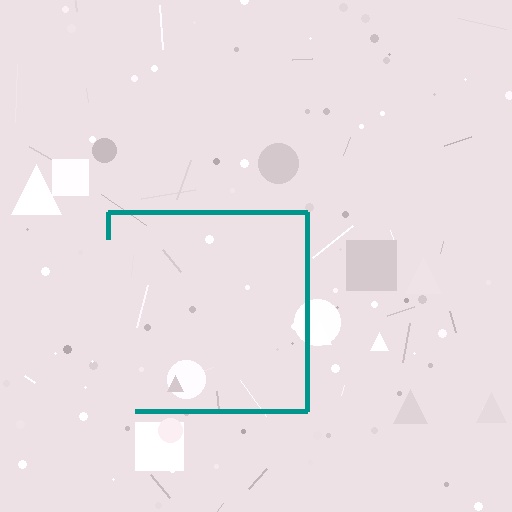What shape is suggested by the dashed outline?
The dashed outline suggests a square.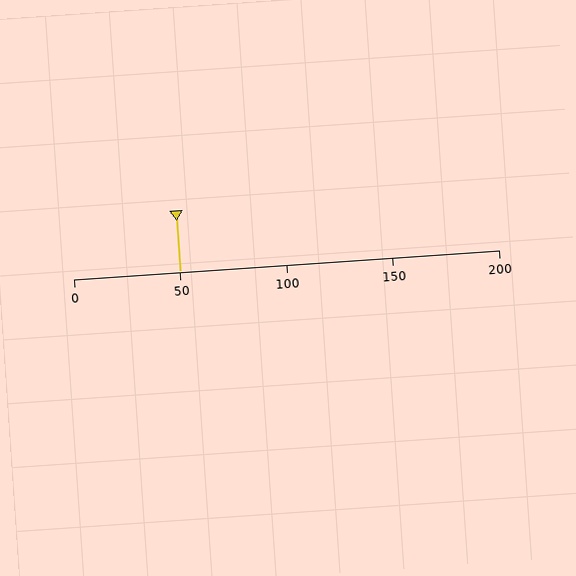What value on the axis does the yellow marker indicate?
The marker indicates approximately 50.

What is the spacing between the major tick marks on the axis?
The major ticks are spaced 50 apart.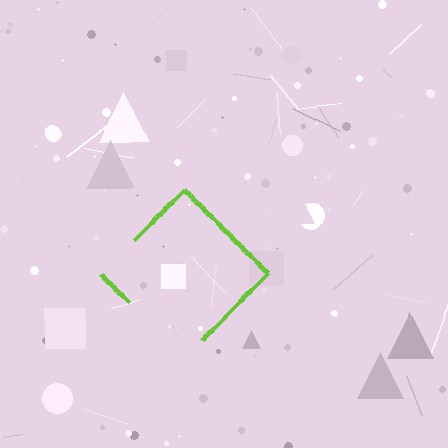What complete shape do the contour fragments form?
The contour fragments form a diamond.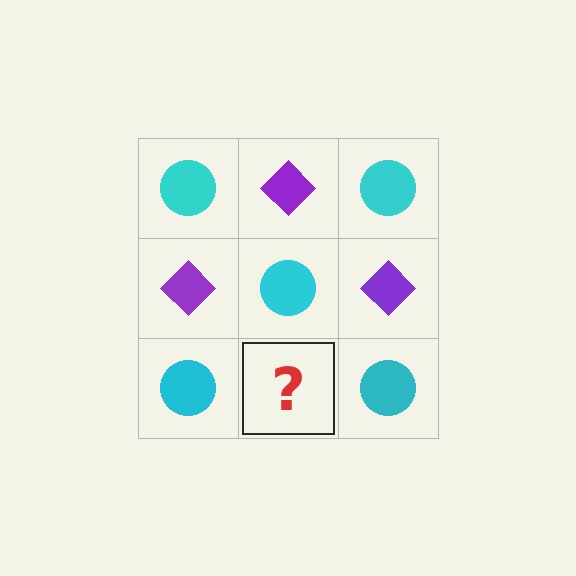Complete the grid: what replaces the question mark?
The question mark should be replaced with a purple diamond.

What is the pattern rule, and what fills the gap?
The rule is that it alternates cyan circle and purple diamond in a checkerboard pattern. The gap should be filled with a purple diamond.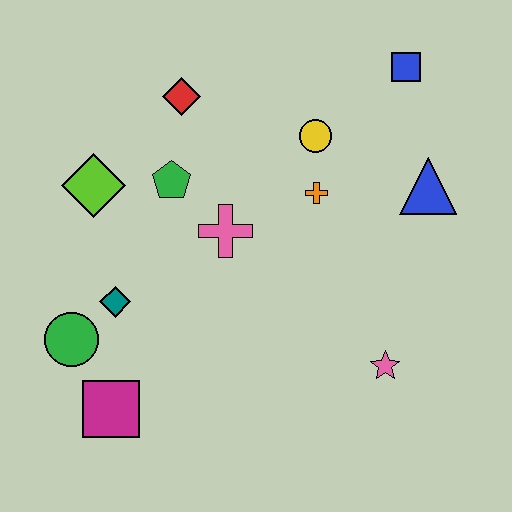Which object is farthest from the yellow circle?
The magenta square is farthest from the yellow circle.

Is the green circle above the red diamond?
No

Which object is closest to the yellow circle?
The orange cross is closest to the yellow circle.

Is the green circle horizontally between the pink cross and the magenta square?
No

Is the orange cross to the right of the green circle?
Yes